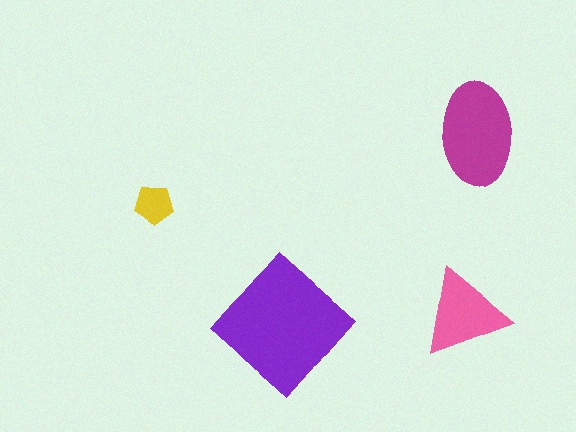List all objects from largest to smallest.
The purple diamond, the magenta ellipse, the pink triangle, the yellow pentagon.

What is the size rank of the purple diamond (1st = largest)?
1st.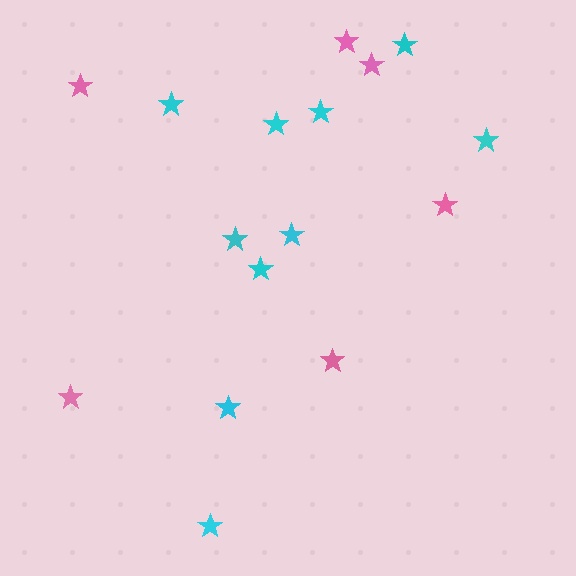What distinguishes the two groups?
There are 2 groups: one group of pink stars (6) and one group of cyan stars (10).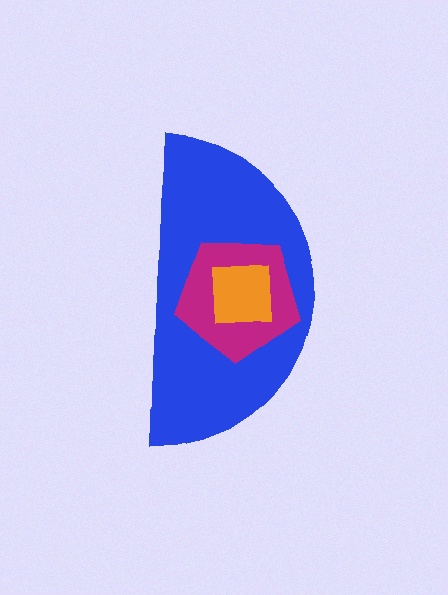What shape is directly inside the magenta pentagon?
The orange square.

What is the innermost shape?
The orange square.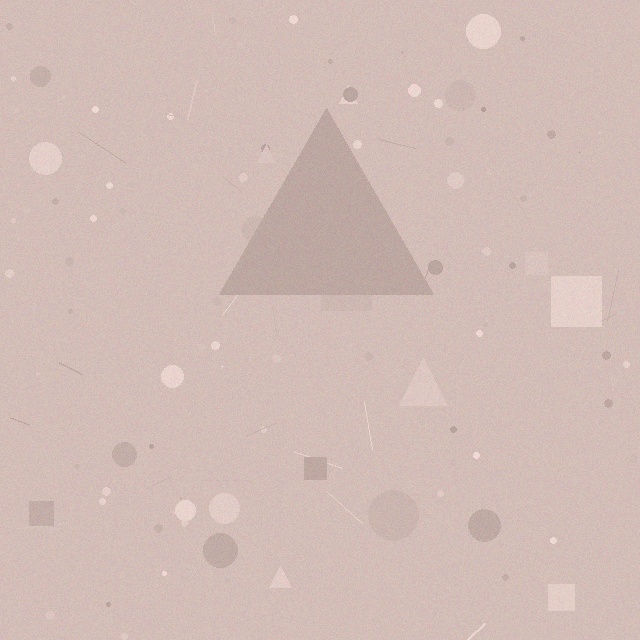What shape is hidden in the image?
A triangle is hidden in the image.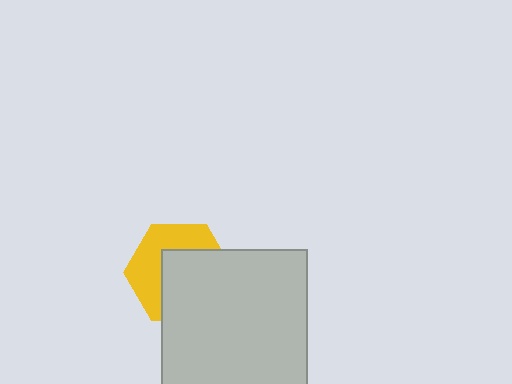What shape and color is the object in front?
The object in front is a light gray square.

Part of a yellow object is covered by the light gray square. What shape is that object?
It is a hexagon.